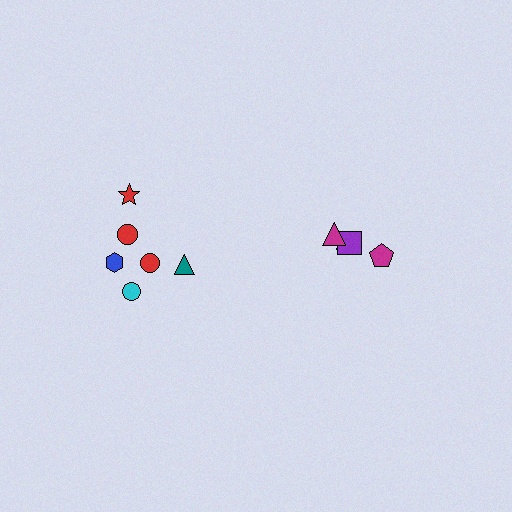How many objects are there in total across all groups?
There are 10 objects.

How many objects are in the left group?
There are 6 objects.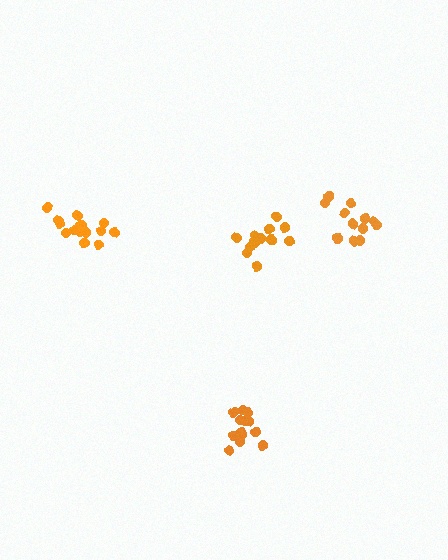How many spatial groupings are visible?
There are 4 spatial groupings.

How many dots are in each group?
Group 1: 14 dots, Group 2: 12 dots, Group 3: 12 dots, Group 4: 15 dots (53 total).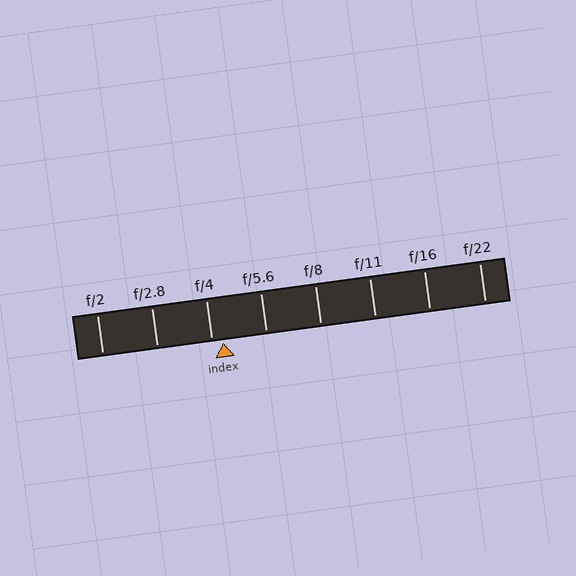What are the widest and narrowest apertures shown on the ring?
The widest aperture shown is f/2 and the narrowest is f/22.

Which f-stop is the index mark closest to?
The index mark is closest to f/4.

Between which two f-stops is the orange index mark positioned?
The index mark is between f/4 and f/5.6.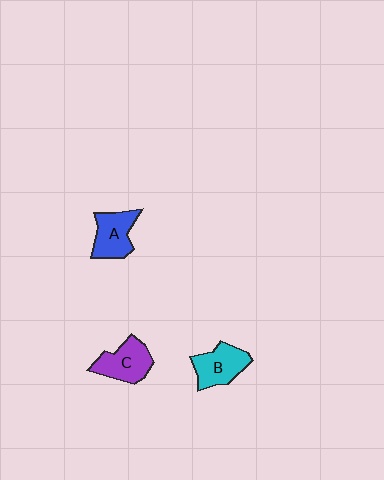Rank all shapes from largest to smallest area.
From largest to smallest: C (purple), B (cyan), A (blue).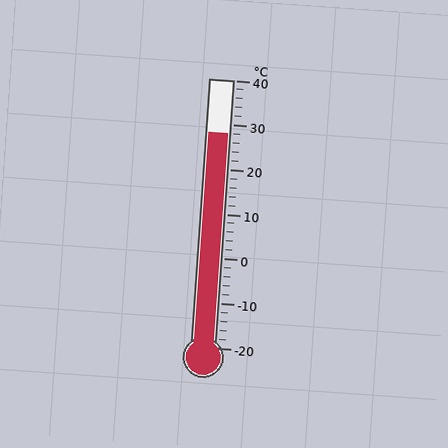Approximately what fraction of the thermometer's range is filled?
The thermometer is filled to approximately 80% of its range.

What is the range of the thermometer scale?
The thermometer scale ranges from -20°C to 40°C.